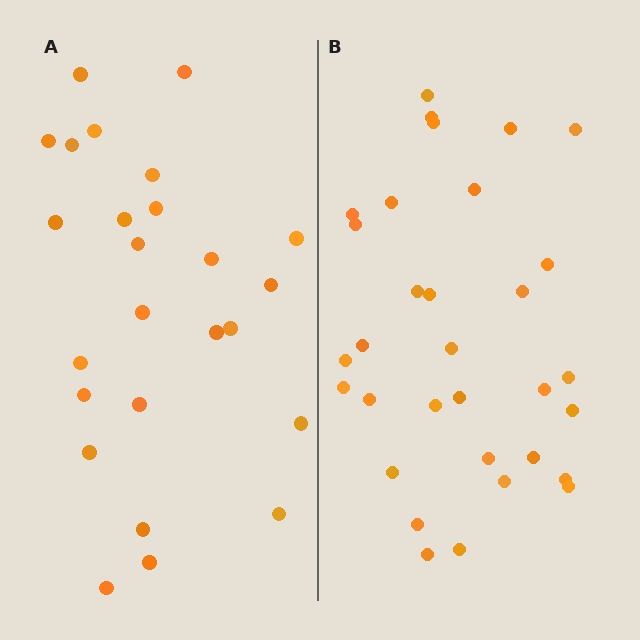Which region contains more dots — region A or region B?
Region B (the right region) has more dots.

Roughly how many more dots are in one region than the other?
Region B has roughly 8 or so more dots than region A.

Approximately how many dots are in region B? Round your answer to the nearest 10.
About 30 dots. (The exact count is 32, which rounds to 30.)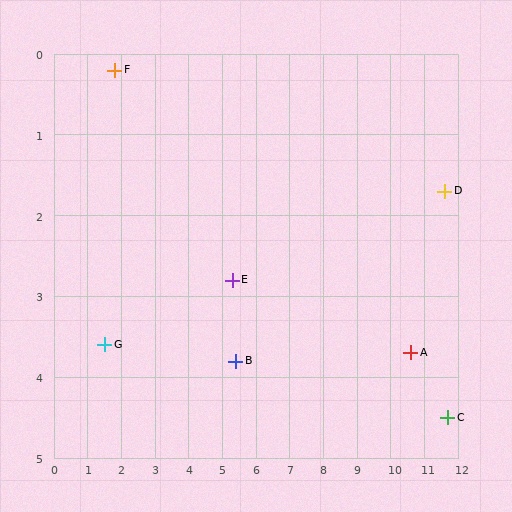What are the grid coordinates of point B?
Point B is at approximately (5.4, 3.8).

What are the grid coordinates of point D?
Point D is at approximately (11.6, 1.7).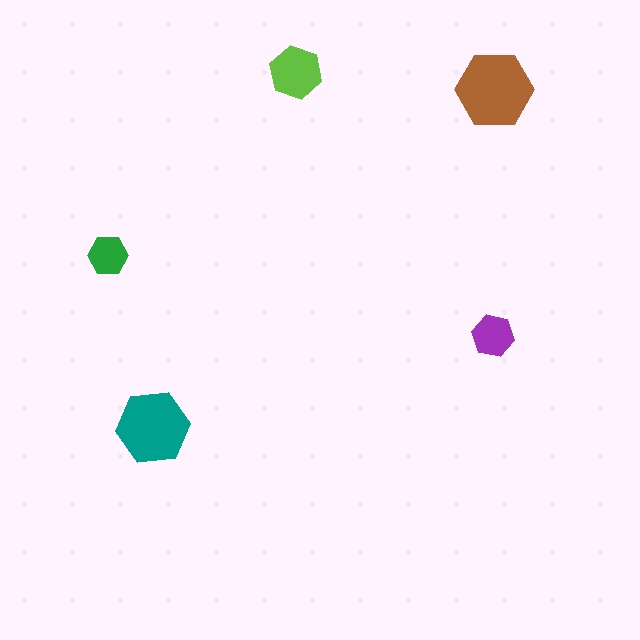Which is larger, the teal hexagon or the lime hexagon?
The teal one.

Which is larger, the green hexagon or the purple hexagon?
The purple one.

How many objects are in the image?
There are 5 objects in the image.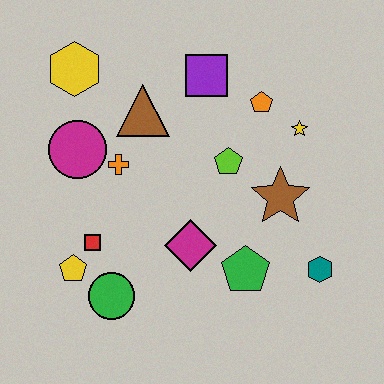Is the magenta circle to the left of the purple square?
Yes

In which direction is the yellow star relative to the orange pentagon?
The yellow star is to the right of the orange pentagon.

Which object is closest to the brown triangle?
The orange cross is closest to the brown triangle.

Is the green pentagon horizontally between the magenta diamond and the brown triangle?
No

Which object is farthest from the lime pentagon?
The yellow pentagon is farthest from the lime pentagon.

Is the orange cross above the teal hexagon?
Yes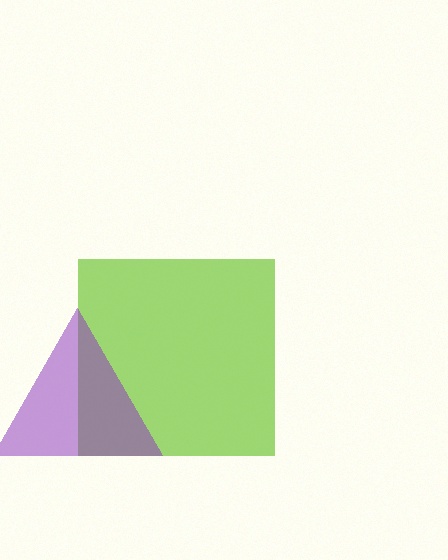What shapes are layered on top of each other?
The layered shapes are: a lime square, a purple triangle.